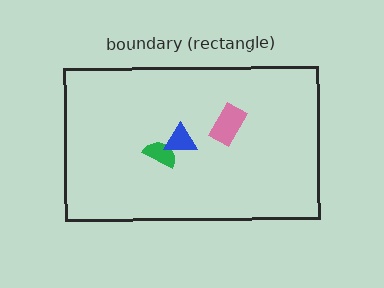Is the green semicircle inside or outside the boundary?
Inside.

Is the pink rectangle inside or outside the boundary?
Inside.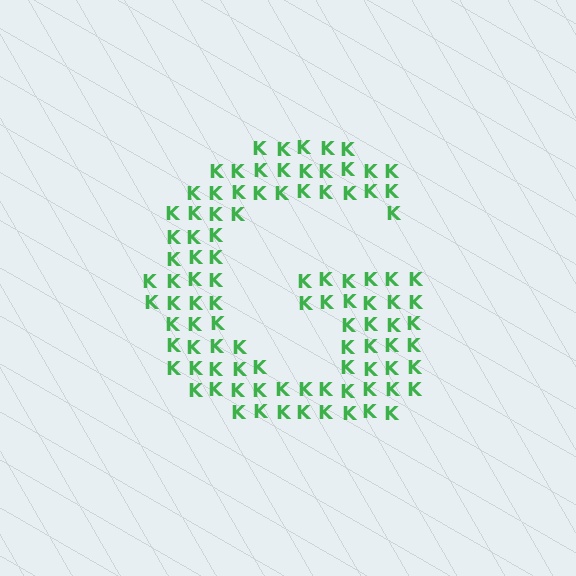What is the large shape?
The large shape is the letter G.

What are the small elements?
The small elements are letter K's.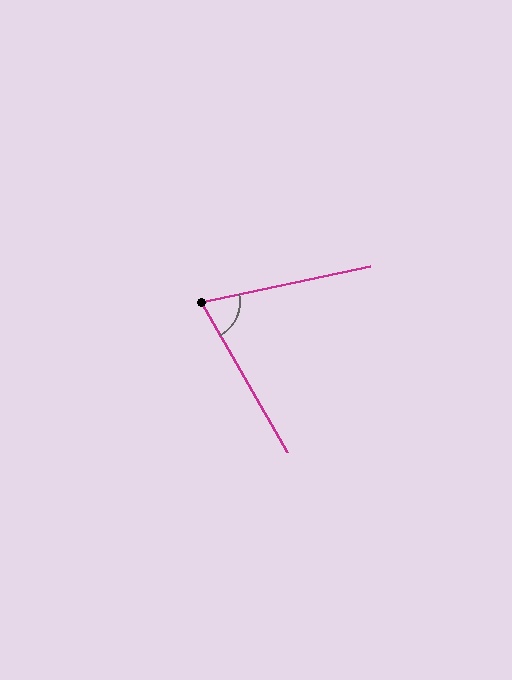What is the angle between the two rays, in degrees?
Approximately 72 degrees.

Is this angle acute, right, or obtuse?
It is acute.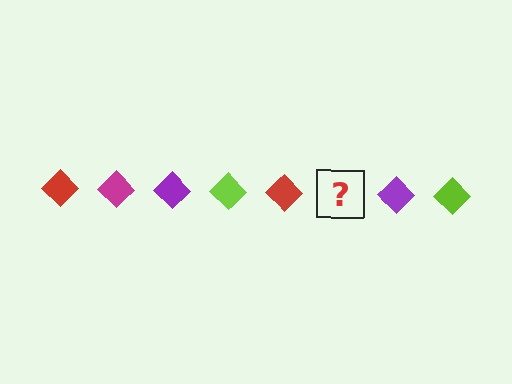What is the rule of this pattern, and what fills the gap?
The rule is that the pattern cycles through red, magenta, purple, lime diamonds. The gap should be filled with a magenta diamond.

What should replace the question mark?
The question mark should be replaced with a magenta diamond.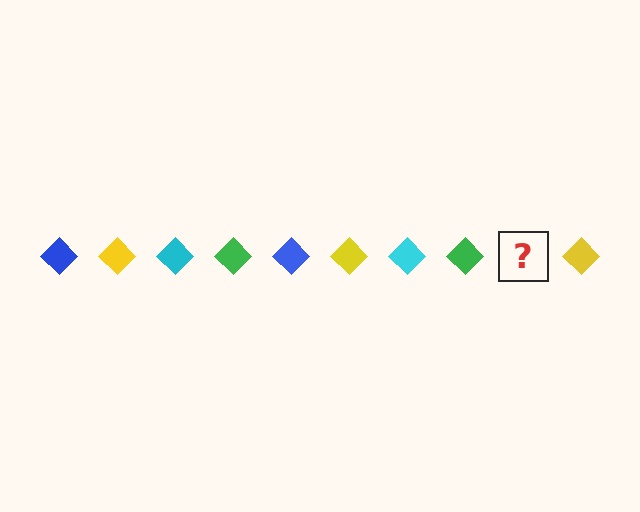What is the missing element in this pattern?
The missing element is a blue diamond.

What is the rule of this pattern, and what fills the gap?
The rule is that the pattern cycles through blue, yellow, cyan, green diamonds. The gap should be filled with a blue diamond.